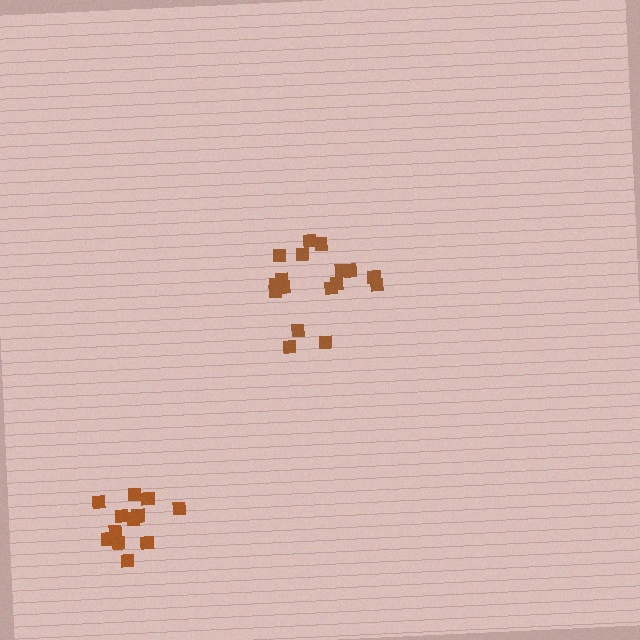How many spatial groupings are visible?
There are 2 spatial groupings.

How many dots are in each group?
Group 1: 13 dots, Group 2: 17 dots (30 total).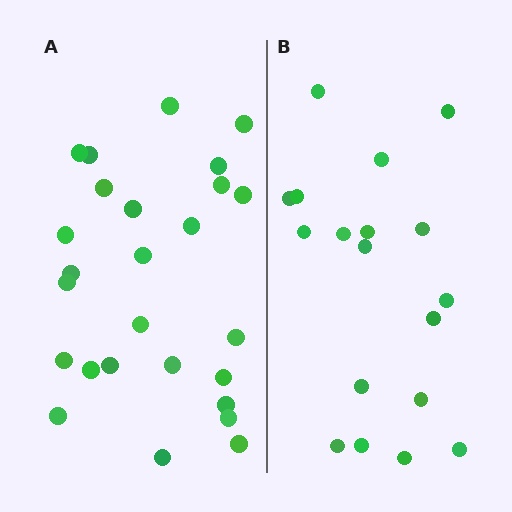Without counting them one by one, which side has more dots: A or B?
Region A (the left region) has more dots.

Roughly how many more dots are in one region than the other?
Region A has roughly 8 or so more dots than region B.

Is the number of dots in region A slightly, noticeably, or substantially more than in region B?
Region A has noticeably more, but not dramatically so. The ratio is roughly 1.4 to 1.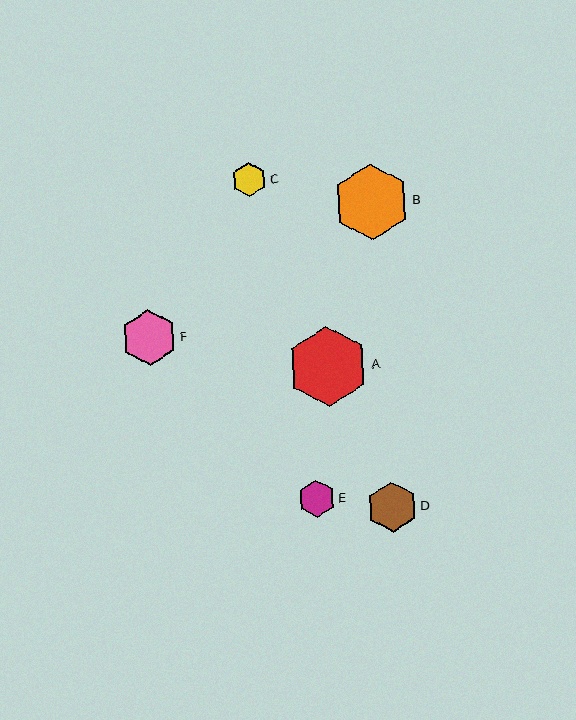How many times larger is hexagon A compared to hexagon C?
Hexagon A is approximately 2.4 times the size of hexagon C.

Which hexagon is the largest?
Hexagon A is the largest with a size of approximately 81 pixels.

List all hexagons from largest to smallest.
From largest to smallest: A, B, F, D, E, C.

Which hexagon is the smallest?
Hexagon C is the smallest with a size of approximately 34 pixels.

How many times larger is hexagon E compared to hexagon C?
Hexagon E is approximately 1.1 times the size of hexagon C.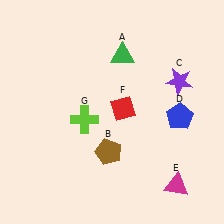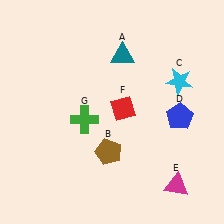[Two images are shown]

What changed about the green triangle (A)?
In Image 1, A is green. In Image 2, it changed to teal.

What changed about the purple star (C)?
In Image 1, C is purple. In Image 2, it changed to cyan.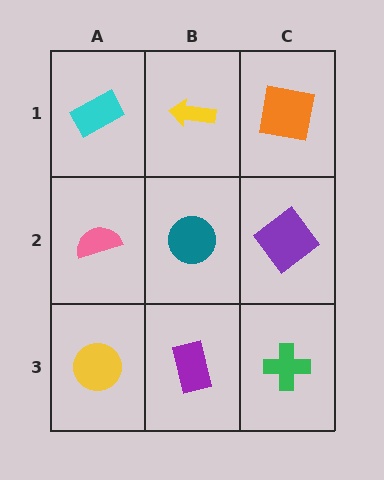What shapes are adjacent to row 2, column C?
An orange square (row 1, column C), a green cross (row 3, column C), a teal circle (row 2, column B).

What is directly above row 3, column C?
A purple diamond.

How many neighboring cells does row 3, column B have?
3.